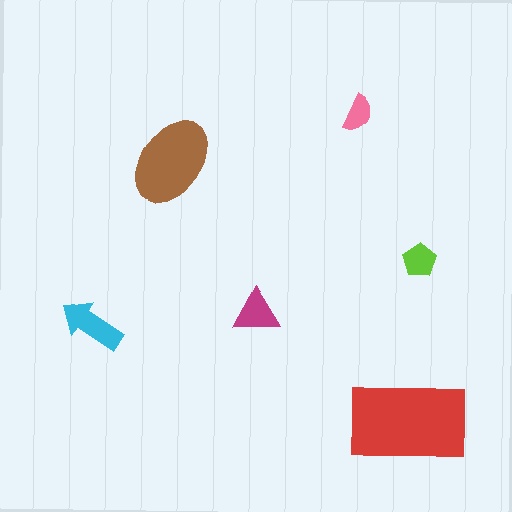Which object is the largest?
The red rectangle.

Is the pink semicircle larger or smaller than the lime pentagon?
Smaller.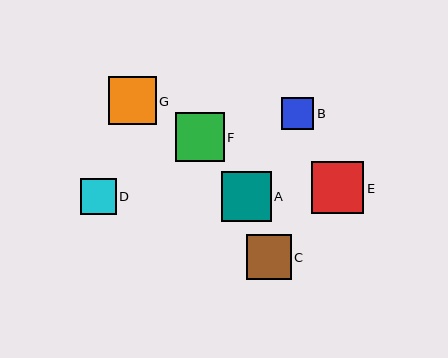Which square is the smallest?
Square B is the smallest with a size of approximately 32 pixels.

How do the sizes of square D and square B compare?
Square D and square B are approximately the same size.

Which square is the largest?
Square E is the largest with a size of approximately 53 pixels.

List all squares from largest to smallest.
From largest to smallest: E, A, F, G, C, D, B.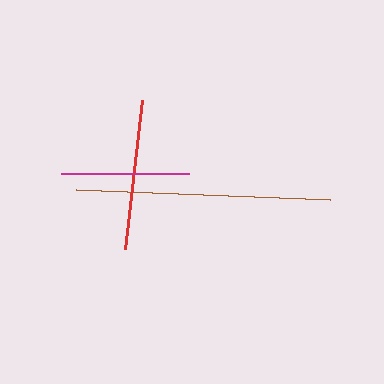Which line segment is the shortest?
The magenta line is the shortest at approximately 128 pixels.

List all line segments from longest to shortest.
From longest to shortest: brown, red, magenta.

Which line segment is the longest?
The brown line is the longest at approximately 254 pixels.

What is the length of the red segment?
The red segment is approximately 151 pixels long.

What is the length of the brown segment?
The brown segment is approximately 254 pixels long.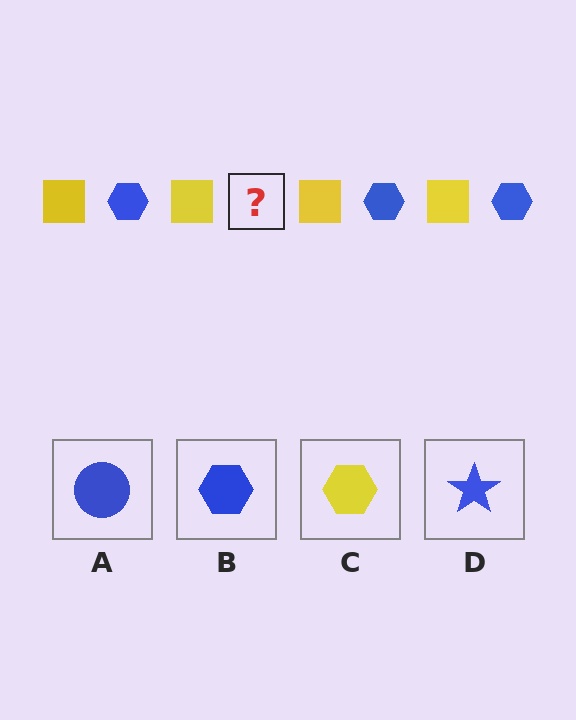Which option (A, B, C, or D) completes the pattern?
B.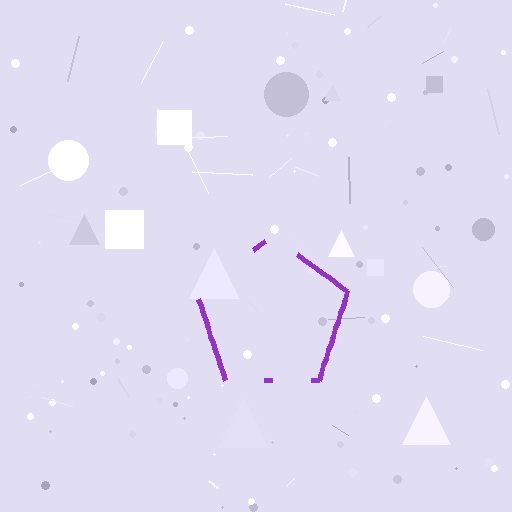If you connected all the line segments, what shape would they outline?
They would outline a pentagon.